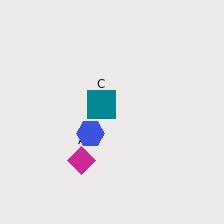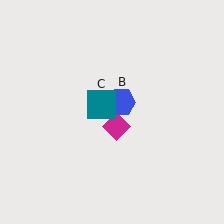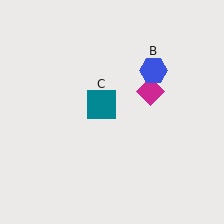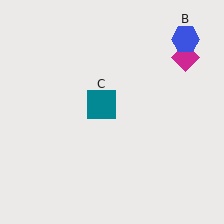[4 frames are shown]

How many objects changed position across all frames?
2 objects changed position: magenta diamond (object A), blue hexagon (object B).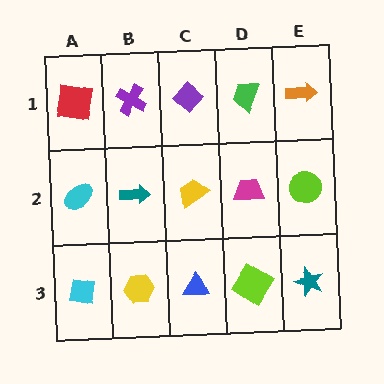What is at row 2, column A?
A cyan ellipse.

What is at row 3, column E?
A teal star.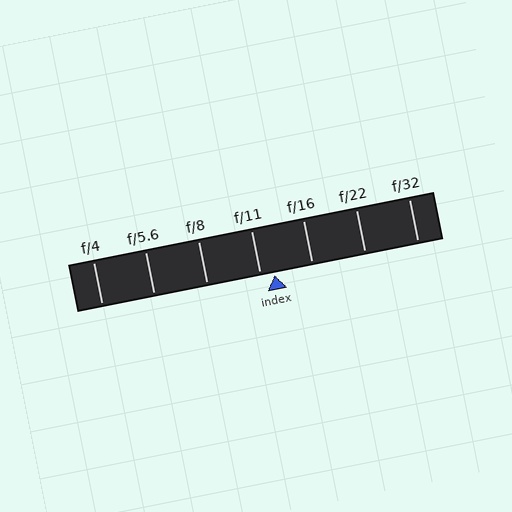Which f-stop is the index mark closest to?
The index mark is closest to f/11.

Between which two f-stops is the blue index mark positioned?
The index mark is between f/11 and f/16.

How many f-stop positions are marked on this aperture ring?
There are 7 f-stop positions marked.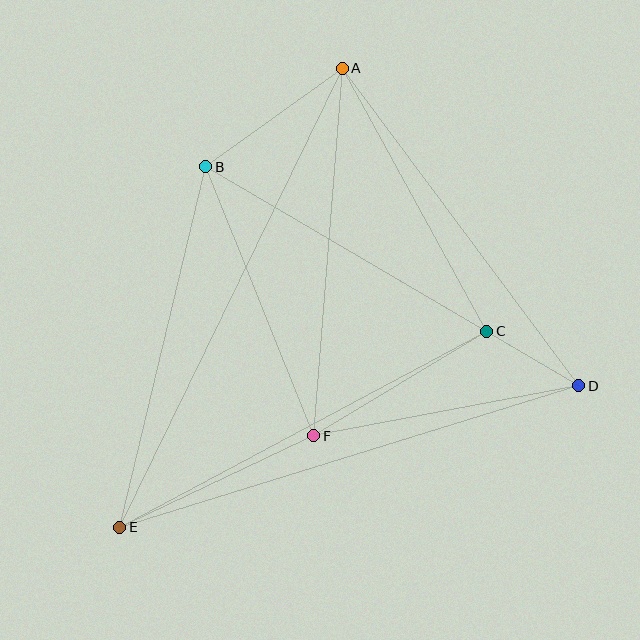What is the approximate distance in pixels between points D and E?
The distance between D and E is approximately 480 pixels.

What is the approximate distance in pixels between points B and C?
The distance between B and C is approximately 325 pixels.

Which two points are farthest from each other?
Points A and E are farthest from each other.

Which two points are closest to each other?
Points C and D are closest to each other.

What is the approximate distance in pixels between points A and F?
The distance between A and F is approximately 369 pixels.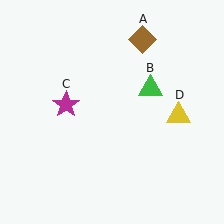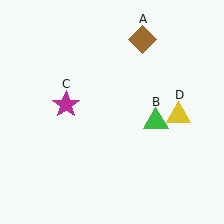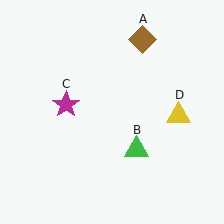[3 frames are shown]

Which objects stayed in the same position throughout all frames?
Brown diamond (object A) and magenta star (object C) and yellow triangle (object D) remained stationary.